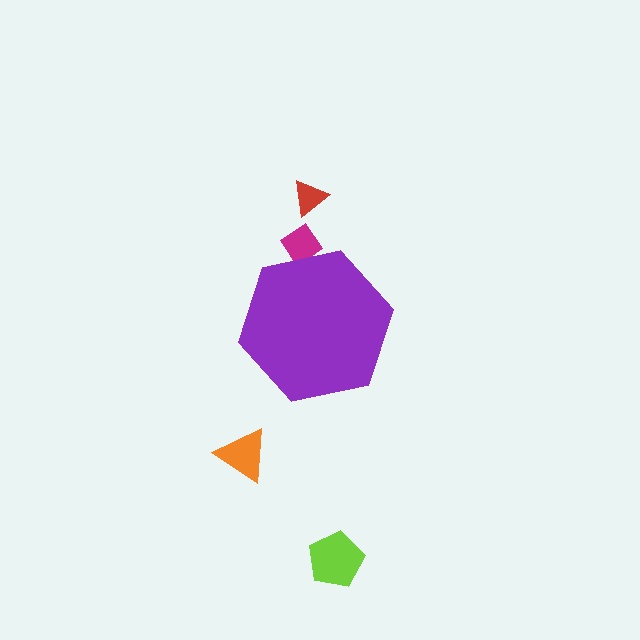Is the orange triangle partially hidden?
No, the orange triangle is fully visible.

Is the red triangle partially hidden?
No, the red triangle is fully visible.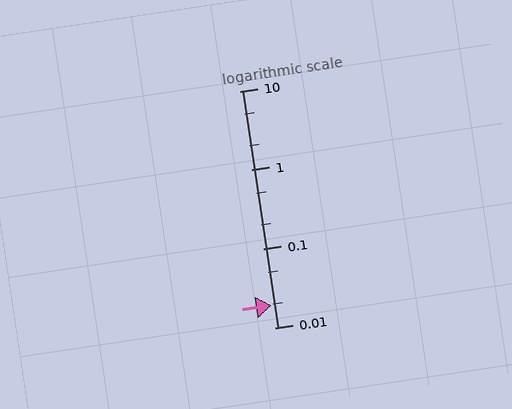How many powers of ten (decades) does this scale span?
The scale spans 3 decades, from 0.01 to 10.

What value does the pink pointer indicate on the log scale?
The pointer indicates approximately 0.019.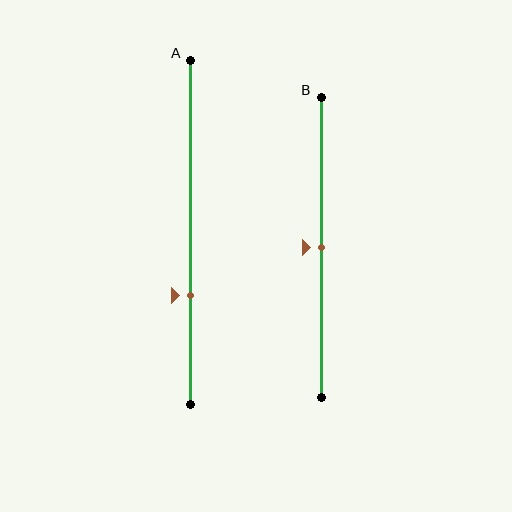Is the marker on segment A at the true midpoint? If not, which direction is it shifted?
No, the marker on segment A is shifted downward by about 18% of the segment length.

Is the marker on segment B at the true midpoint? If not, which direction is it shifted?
Yes, the marker on segment B is at the true midpoint.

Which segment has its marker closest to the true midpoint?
Segment B has its marker closest to the true midpoint.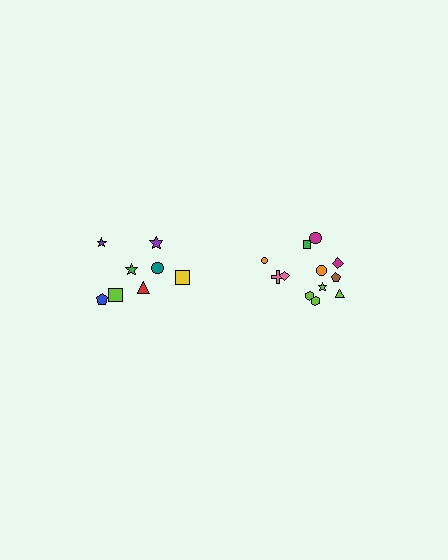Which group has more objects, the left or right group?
The right group.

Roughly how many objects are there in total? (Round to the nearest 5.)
Roughly 20 objects in total.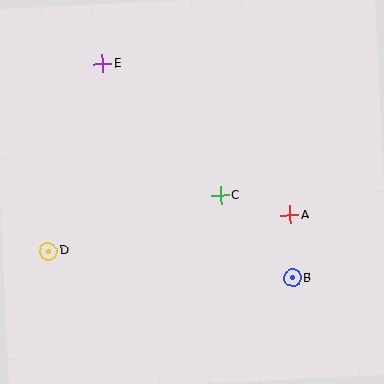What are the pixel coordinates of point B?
Point B is at (292, 278).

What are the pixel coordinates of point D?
Point D is at (49, 251).